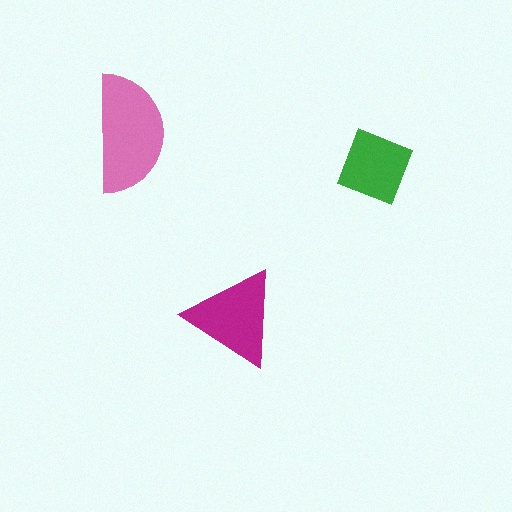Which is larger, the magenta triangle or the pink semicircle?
The pink semicircle.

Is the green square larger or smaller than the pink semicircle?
Smaller.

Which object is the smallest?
The green square.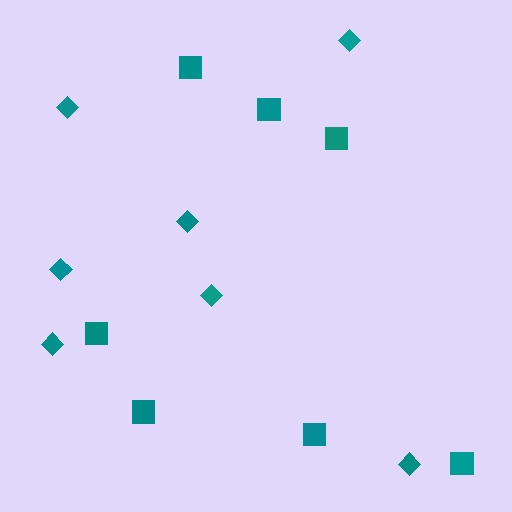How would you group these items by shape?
There are 2 groups: one group of diamonds (7) and one group of squares (7).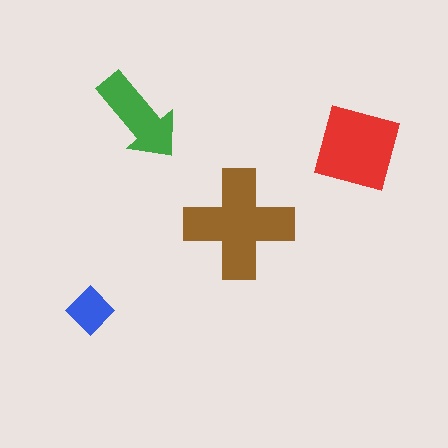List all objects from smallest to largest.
The blue diamond, the green arrow, the red square, the brown cross.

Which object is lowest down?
The blue diamond is bottommost.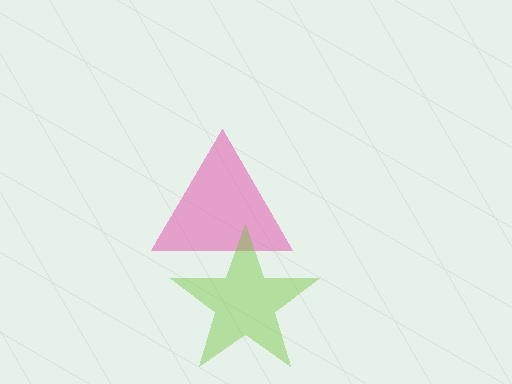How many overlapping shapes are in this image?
There are 2 overlapping shapes in the image.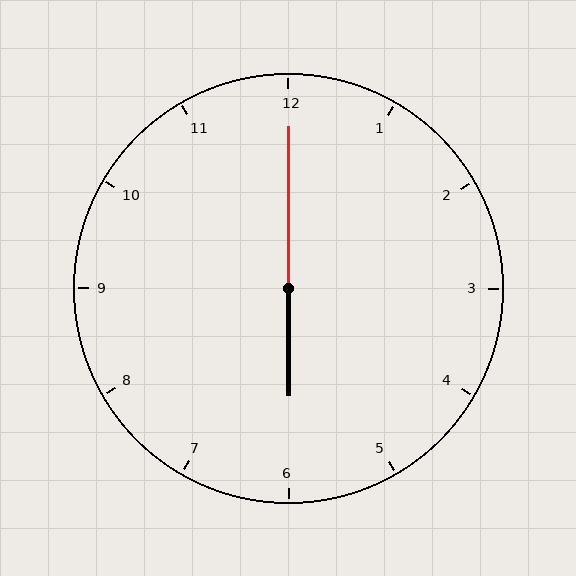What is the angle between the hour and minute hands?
Approximately 180 degrees.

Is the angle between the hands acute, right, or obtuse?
It is obtuse.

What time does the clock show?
6:00.